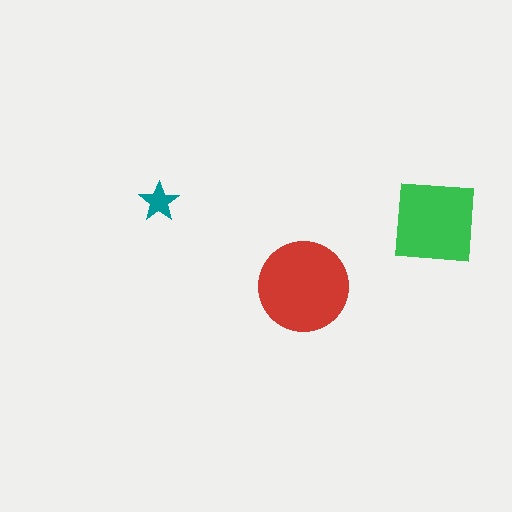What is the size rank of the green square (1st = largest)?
2nd.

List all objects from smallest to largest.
The teal star, the green square, the red circle.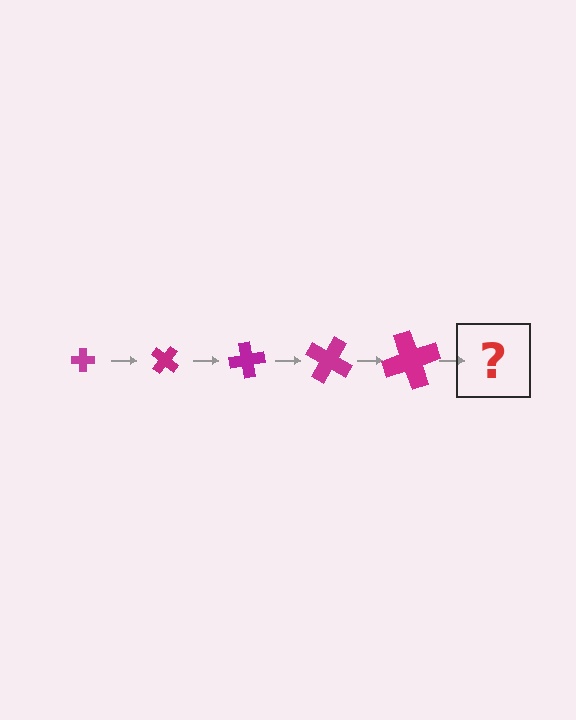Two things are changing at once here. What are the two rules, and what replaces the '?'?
The two rules are that the cross grows larger each step and it rotates 40 degrees each step. The '?' should be a cross, larger than the previous one and rotated 200 degrees from the start.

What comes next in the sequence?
The next element should be a cross, larger than the previous one and rotated 200 degrees from the start.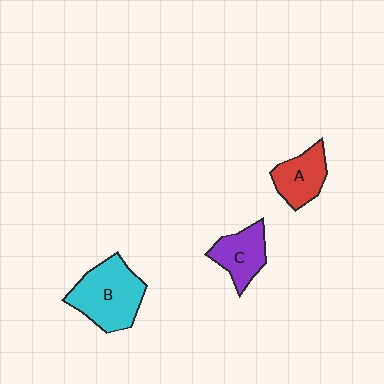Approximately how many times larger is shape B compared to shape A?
Approximately 1.7 times.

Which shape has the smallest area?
Shape A (red).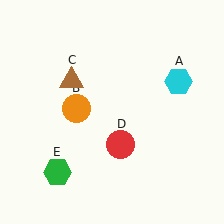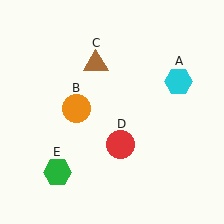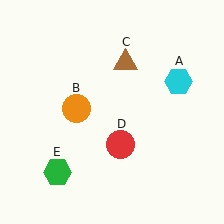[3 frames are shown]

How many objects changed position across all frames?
1 object changed position: brown triangle (object C).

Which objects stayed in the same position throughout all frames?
Cyan hexagon (object A) and orange circle (object B) and red circle (object D) and green hexagon (object E) remained stationary.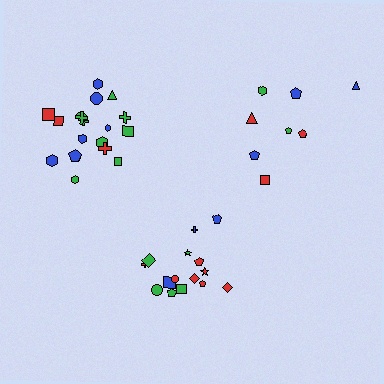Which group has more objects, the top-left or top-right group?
The top-left group.